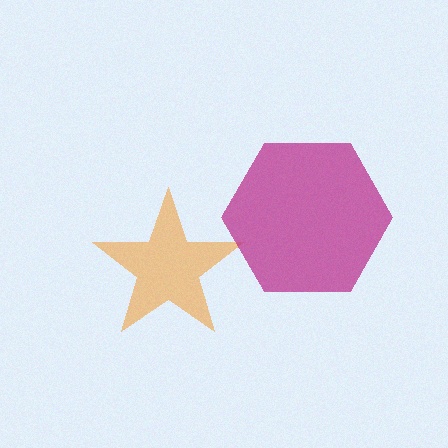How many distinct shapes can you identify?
There are 2 distinct shapes: an orange star, a magenta hexagon.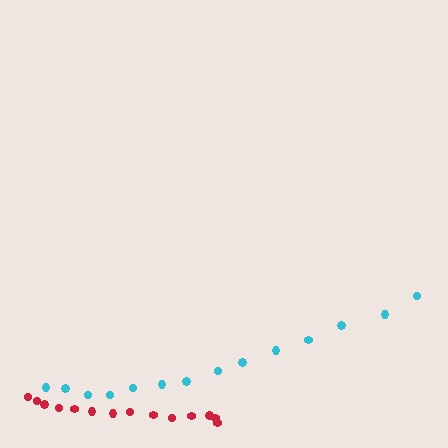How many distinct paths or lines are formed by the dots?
There are 2 distinct paths.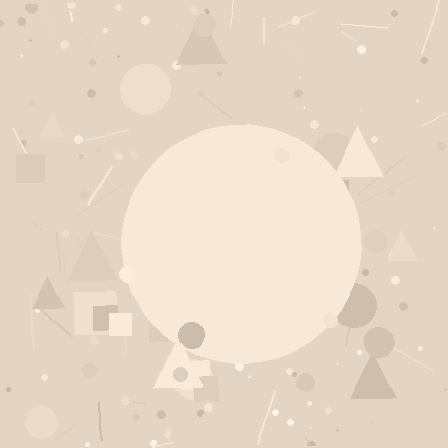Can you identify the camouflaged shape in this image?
The camouflaged shape is a circle.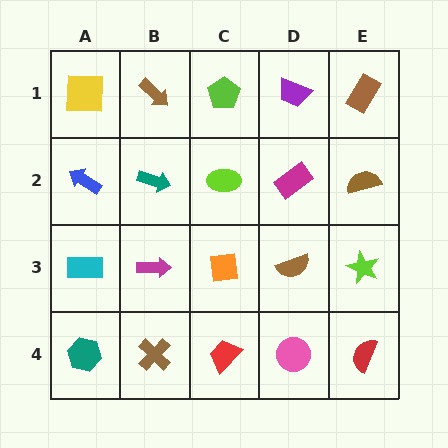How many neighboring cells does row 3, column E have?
3.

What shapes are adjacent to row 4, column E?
A lime star (row 3, column E), a pink circle (row 4, column D).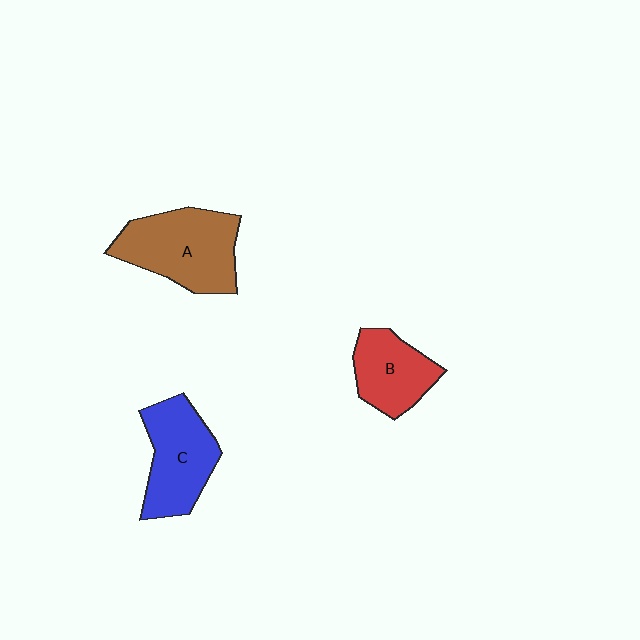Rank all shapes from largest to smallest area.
From largest to smallest: A (brown), C (blue), B (red).